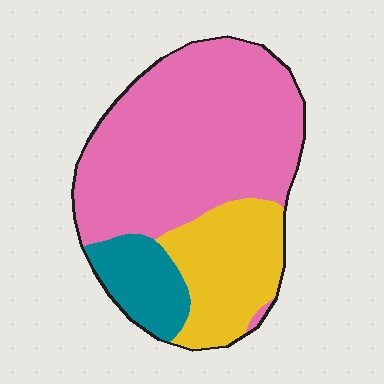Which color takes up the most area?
Pink, at roughly 65%.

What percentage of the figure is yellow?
Yellow covers about 25% of the figure.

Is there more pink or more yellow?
Pink.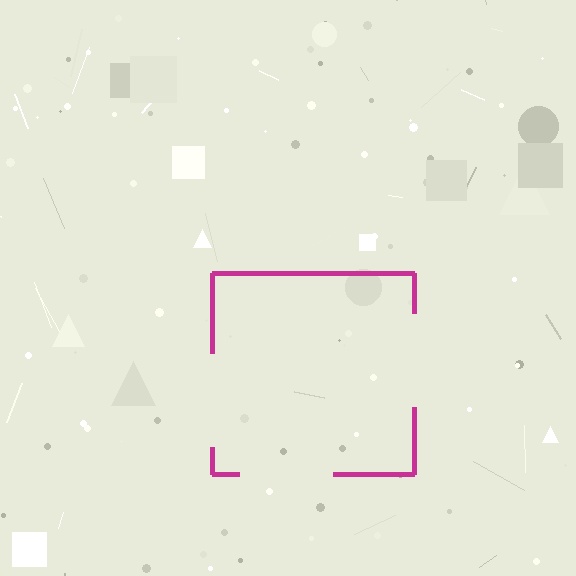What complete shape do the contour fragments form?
The contour fragments form a square.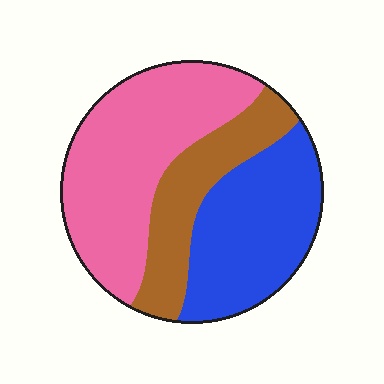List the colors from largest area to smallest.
From largest to smallest: pink, blue, brown.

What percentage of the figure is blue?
Blue covers 34% of the figure.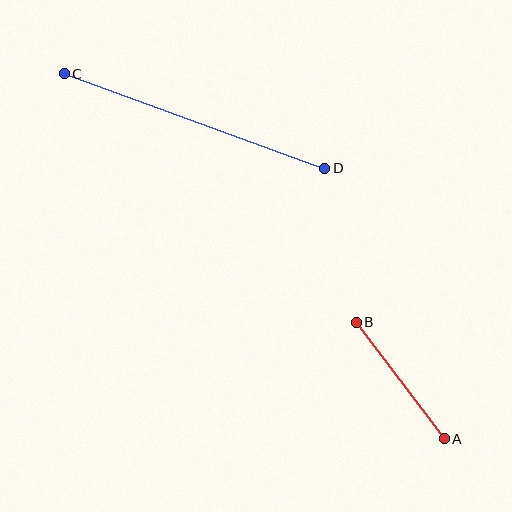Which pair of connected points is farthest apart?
Points C and D are farthest apart.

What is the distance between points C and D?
The distance is approximately 277 pixels.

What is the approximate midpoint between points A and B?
The midpoint is at approximately (400, 381) pixels.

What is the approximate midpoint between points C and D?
The midpoint is at approximately (194, 121) pixels.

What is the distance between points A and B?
The distance is approximately 146 pixels.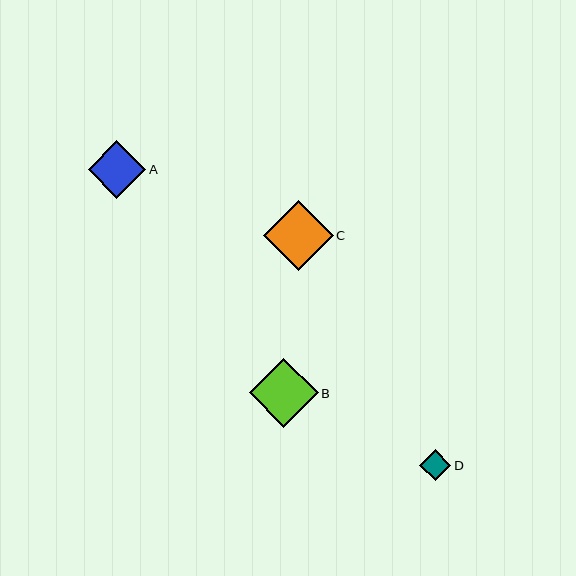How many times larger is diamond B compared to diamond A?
Diamond B is approximately 1.2 times the size of diamond A.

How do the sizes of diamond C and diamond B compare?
Diamond C and diamond B are approximately the same size.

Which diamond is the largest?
Diamond C is the largest with a size of approximately 69 pixels.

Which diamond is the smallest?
Diamond D is the smallest with a size of approximately 31 pixels.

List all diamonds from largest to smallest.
From largest to smallest: C, B, A, D.